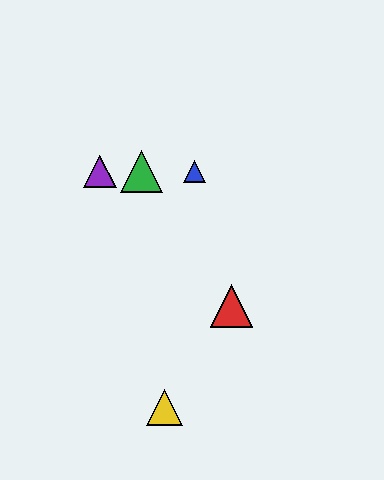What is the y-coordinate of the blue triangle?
The blue triangle is at y≈172.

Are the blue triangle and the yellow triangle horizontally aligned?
No, the blue triangle is at y≈172 and the yellow triangle is at y≈407.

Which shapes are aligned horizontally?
The blue triangle, the green triangle, the purple triangle are aligned horizontally.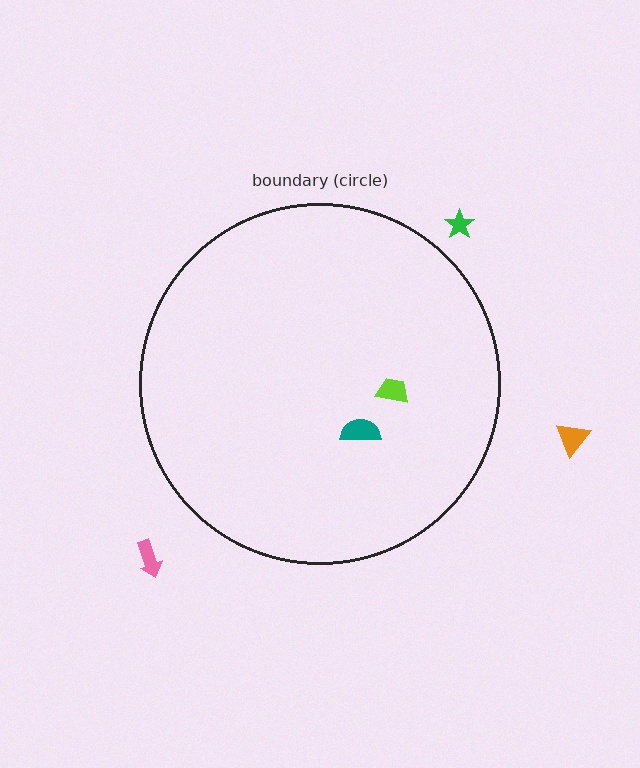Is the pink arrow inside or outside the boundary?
Outside.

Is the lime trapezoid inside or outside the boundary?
Inside.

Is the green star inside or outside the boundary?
Outside.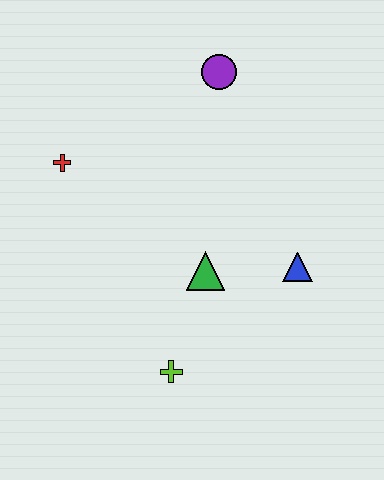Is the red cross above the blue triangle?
Yes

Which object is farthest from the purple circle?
The lime cross is farthest from the purple circle.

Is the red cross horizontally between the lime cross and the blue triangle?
No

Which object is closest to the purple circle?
The red cross is closest to the purple circle.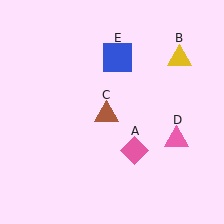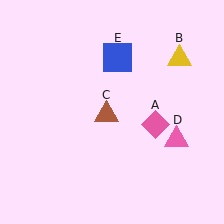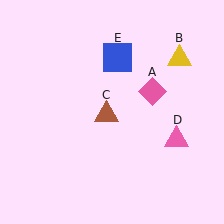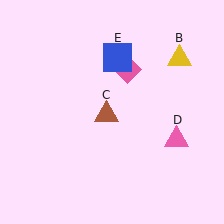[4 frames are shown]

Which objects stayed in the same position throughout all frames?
Yellow triangle (object B) and brown triangle (object C) and pink triangle (object D) and blue square (object E) remained stationary.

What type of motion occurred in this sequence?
The pink diamond (object A) rotated counterclockwise around the center of the scene.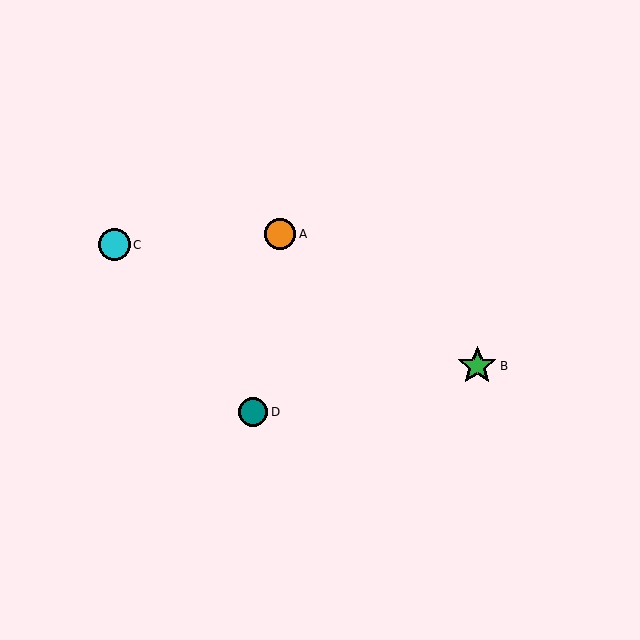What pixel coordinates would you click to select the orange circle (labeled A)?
Click at (280, 234) to select the orange circle A.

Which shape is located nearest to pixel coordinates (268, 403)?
The teal circle (labeled D) at (253, 412) is nearest to that location.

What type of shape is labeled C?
Shape C is a cyan circle.